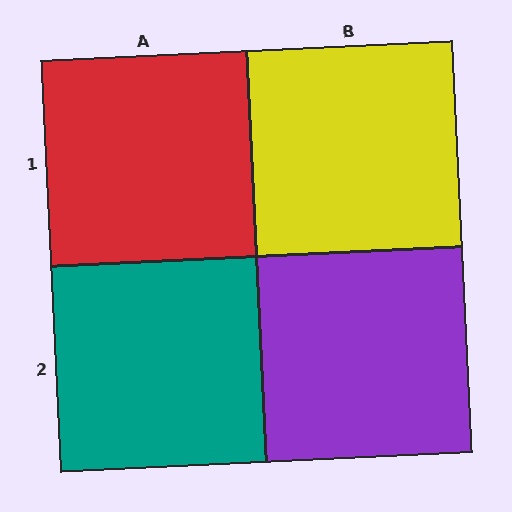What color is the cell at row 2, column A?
Teal.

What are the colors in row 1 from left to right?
Red, yellow.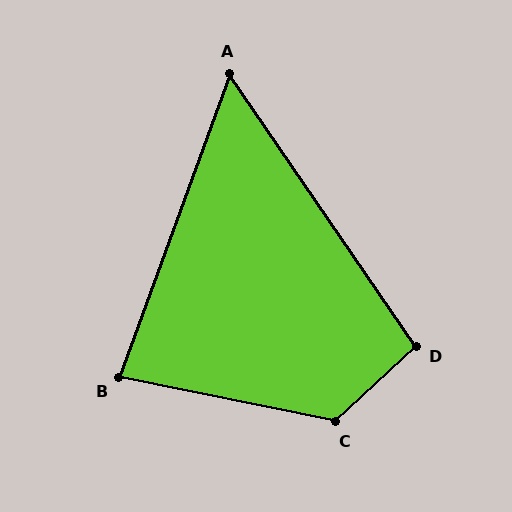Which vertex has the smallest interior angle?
A, at approximately 55 degrees.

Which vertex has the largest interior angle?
C, at approximately 125 degrees.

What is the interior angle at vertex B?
Approximately 81 degrees (acute).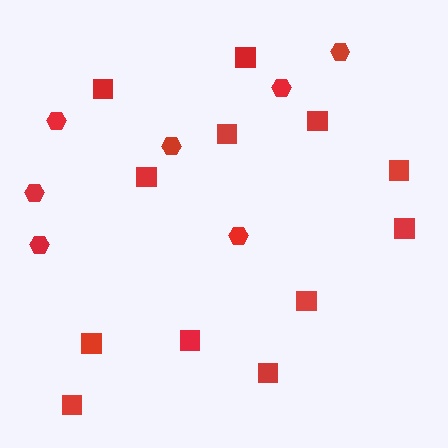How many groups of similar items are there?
There are 2 groups: one group of squares (12) and one group of hexagons (7).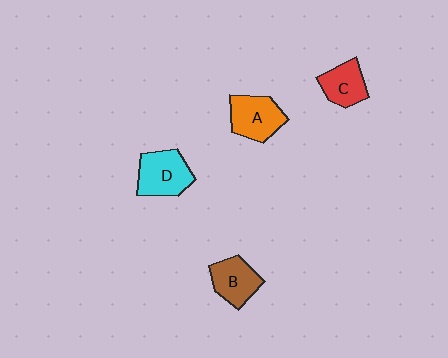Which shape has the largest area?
Shape D (cyan).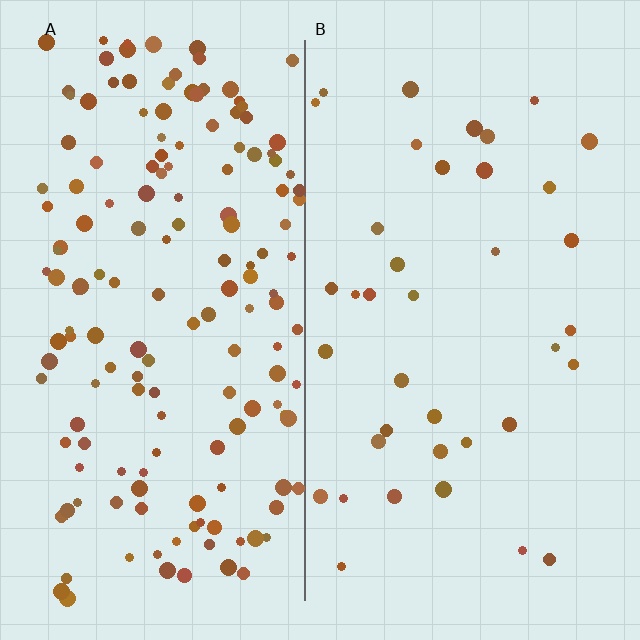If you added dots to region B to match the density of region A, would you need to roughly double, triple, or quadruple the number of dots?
Approximately quadruple.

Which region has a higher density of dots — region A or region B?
A (the left).